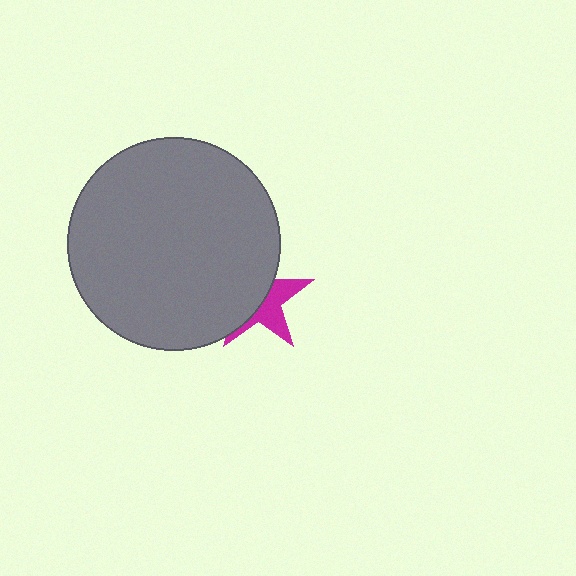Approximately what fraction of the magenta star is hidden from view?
Roughly 58% of the magenta star is hidden behind the gray circle.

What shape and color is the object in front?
The object in front is a gray circle.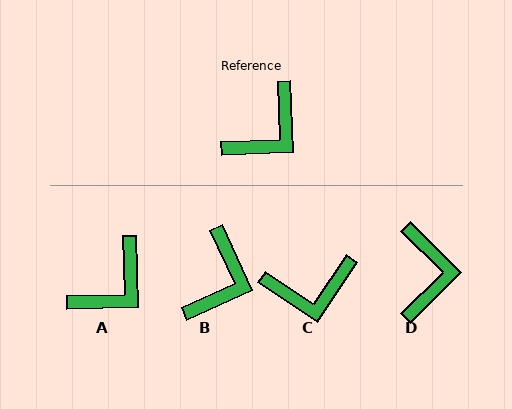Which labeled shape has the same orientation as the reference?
A.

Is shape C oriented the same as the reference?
No, it is off by about 35 degrees.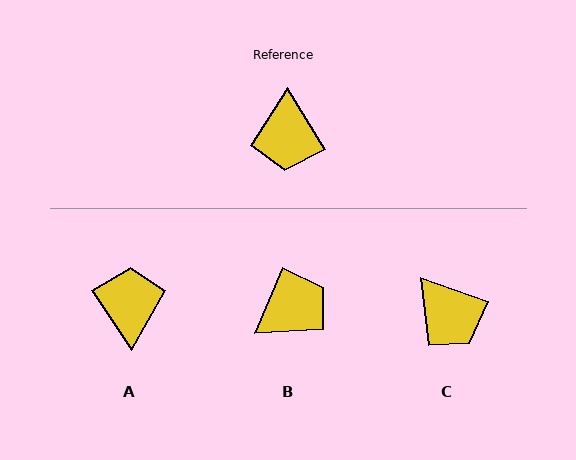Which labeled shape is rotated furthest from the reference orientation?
A, about 177 degrees away.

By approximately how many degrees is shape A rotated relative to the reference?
Approximately 177 degrees clockwise.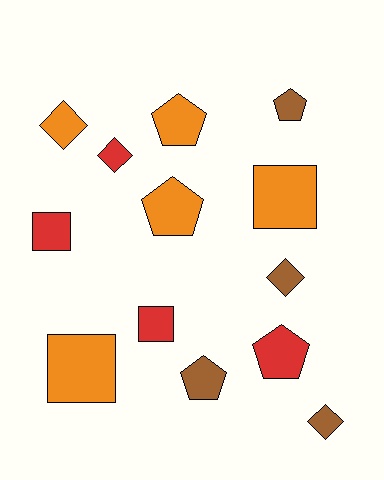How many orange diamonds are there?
There is 1 orange diamond.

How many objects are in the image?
There are 13 objects.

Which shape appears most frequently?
Pentagon, with 5 objects.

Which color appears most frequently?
Orange, with 5 objects.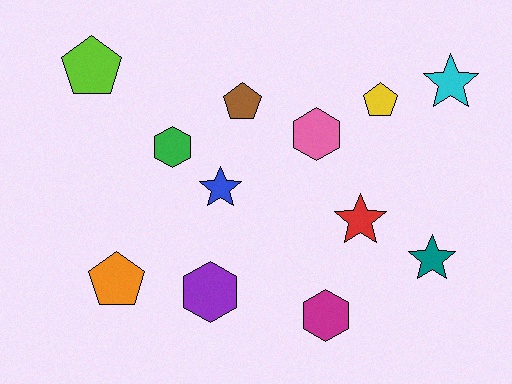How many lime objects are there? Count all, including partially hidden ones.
There is 1 lime object.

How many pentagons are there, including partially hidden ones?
There are 4 pentagons.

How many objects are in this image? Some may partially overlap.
There are 12 objects.